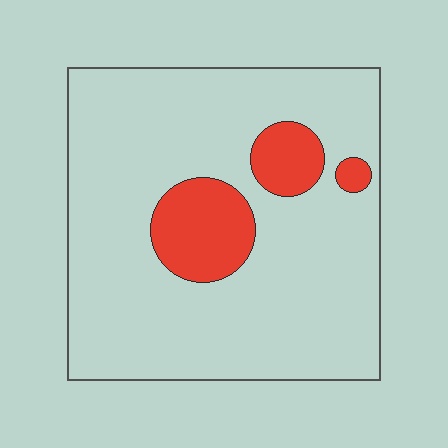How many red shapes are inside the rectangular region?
3.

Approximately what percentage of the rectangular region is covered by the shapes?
Approximately 15%.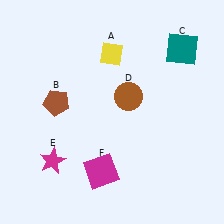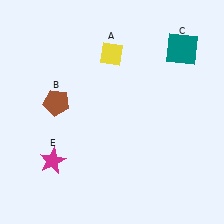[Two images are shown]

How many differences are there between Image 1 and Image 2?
There are 2 differences between the two images.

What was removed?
The magenta square (F), the brown circle (D) were removed in Image 2.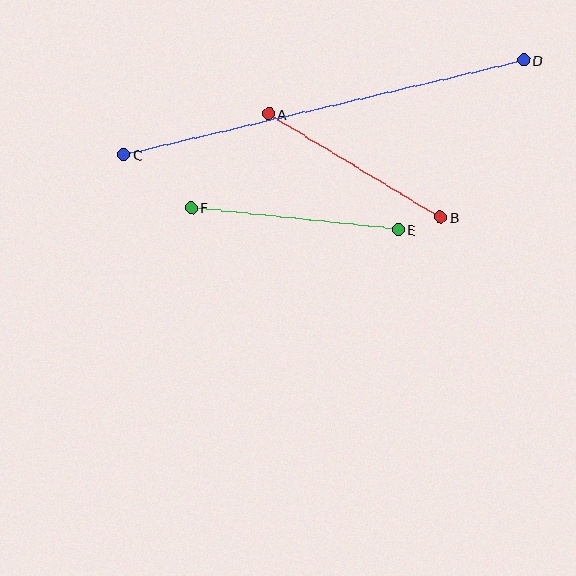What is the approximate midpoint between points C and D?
The midpoint is at approximately (324, 107) pixels.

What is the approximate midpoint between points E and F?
The midpoint is at approximately (295, 219) pixels.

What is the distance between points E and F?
The distance is approximately 209 pixels.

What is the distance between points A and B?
The distance is approximately 201 pixels.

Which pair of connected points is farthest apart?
Points C and D are farthest apart.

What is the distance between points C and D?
The distance is approximately 411 pixels.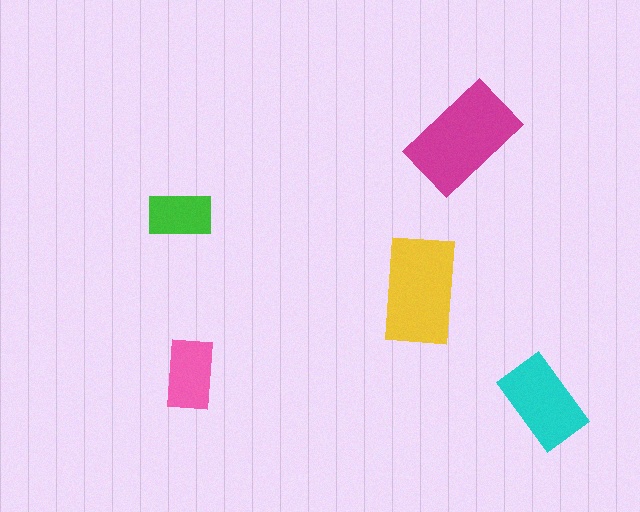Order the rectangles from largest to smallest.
the magenta one, the yellow one, the cyan one, the pink one, the green one.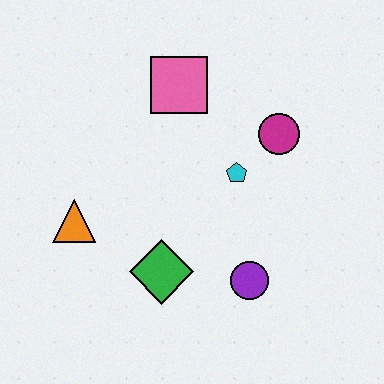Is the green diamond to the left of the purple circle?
Yes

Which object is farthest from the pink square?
The purple circle is farthest from the pink square.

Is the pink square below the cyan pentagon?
No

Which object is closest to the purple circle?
The green diamond is closest to the purple circle.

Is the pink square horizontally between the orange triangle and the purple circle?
Yes